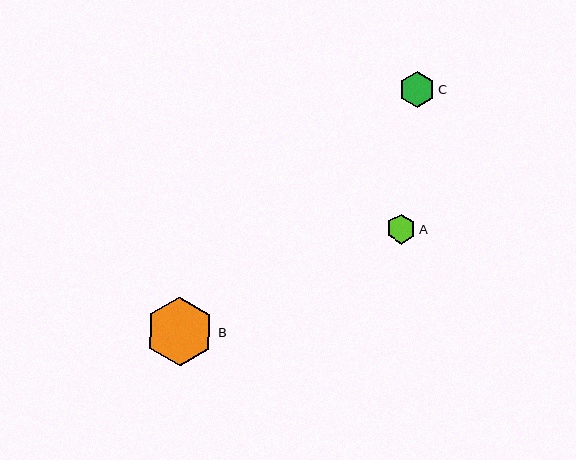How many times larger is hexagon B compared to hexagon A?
Hexagon B is approximately 2.3 times the size of hexagon A.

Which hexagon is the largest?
Hexagon B is the largest with a size of approximately 69 pixels.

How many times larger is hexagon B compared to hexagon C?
Hexagon B is approximately 1.9 times the size of hexagon C.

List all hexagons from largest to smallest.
From largest to smallest: B, C, A.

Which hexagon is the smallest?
Hexagon A is the smallest with a size of approximately 30 pixels.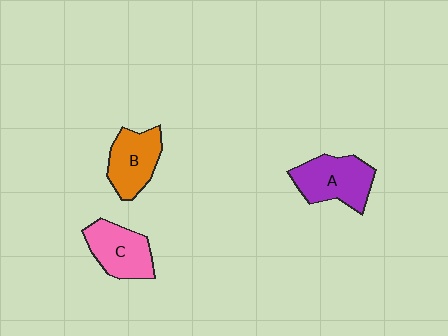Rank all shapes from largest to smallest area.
From largest to smallest: A (purple), C (pink), B (orange).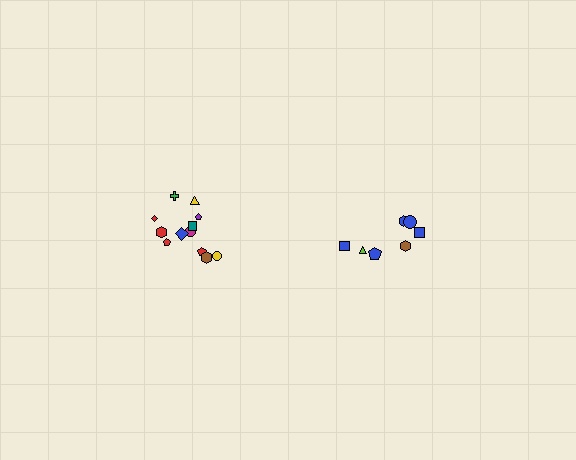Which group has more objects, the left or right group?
The left group.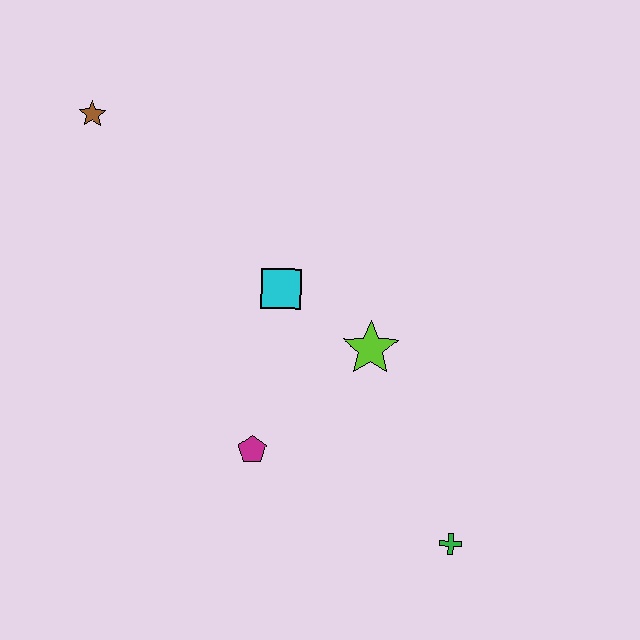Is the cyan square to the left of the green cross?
Yes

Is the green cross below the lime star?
Yes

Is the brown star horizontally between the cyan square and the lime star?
No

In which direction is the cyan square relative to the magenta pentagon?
The cyan square is above the magenta pentagon.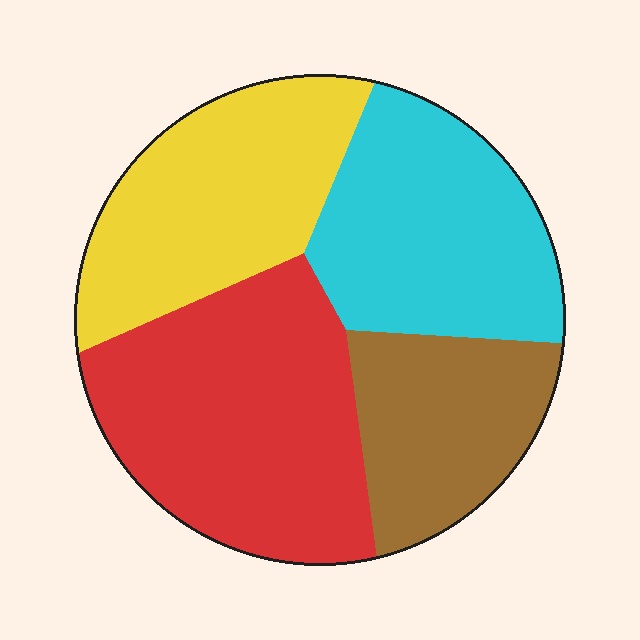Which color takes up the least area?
Brown, at roughly 20%.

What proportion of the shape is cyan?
Cyan takes up about one quarter (1/4) of the shape.